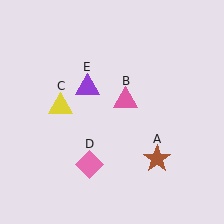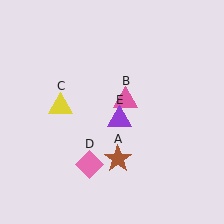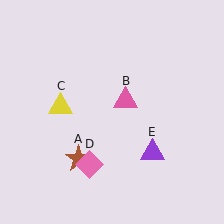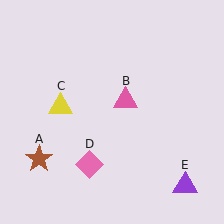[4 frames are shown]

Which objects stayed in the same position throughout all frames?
Pink triangle (object B) and yellow triangle (object C) and pink diamond (object D) remained stationary.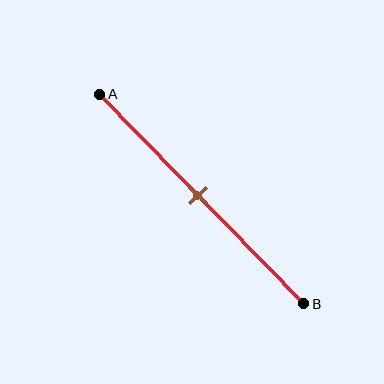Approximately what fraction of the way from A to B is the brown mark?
The brown mark is approximately 50% of the way from A to B.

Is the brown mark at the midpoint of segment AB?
Yes, the mark is approximately at the midpoint.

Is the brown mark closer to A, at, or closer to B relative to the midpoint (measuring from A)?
The brown mark is approximately at the midpoint of segment AB.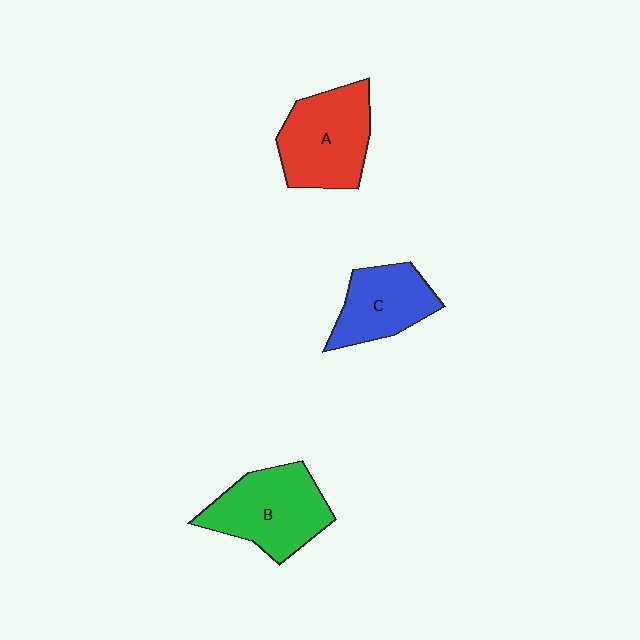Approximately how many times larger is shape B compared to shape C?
Approximately 1.3 times.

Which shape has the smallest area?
Shape C (blue).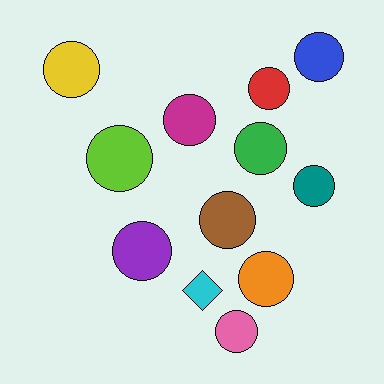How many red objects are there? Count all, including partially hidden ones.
There is 1 red object.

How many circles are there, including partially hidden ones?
There are 11 circles.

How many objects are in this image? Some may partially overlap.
There are 12 objects.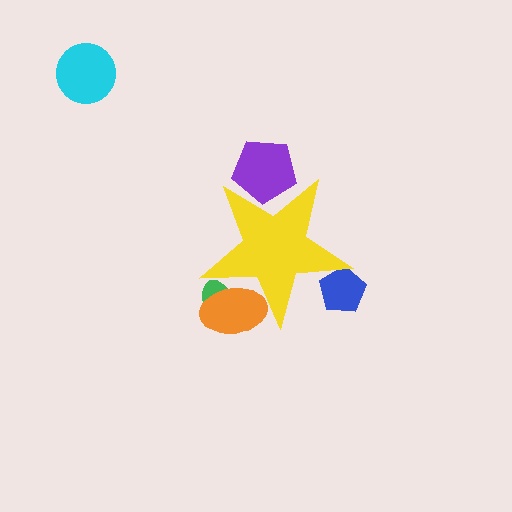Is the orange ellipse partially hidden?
Yes, the orange ellipse is partially hidden behind the yellow star.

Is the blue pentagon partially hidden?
Yes, the blue pentagon is partially hidden behind the yellow star.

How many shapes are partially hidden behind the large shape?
4 shapes are partially hidden.